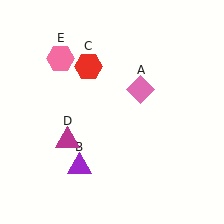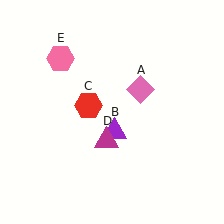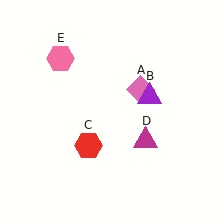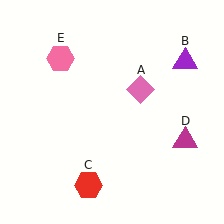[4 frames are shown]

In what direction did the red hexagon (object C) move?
The red hexagon (object C) moved down.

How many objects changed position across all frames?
3 objects changed position: purple triangle (object B), red hexagon (object C), magenta triangle (object D).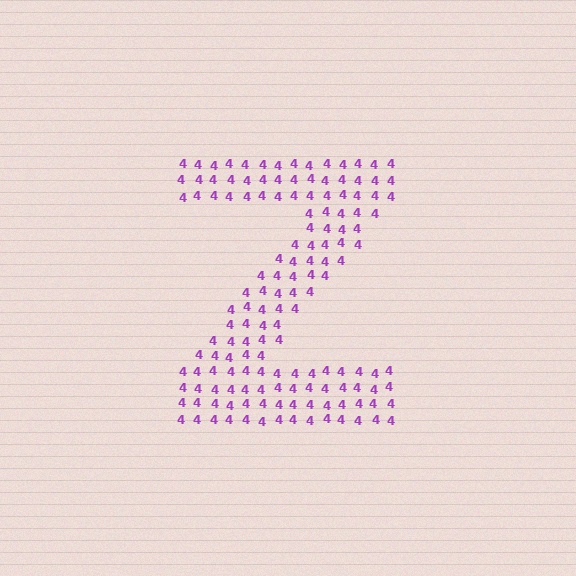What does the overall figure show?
The overall figure shows the letter Z.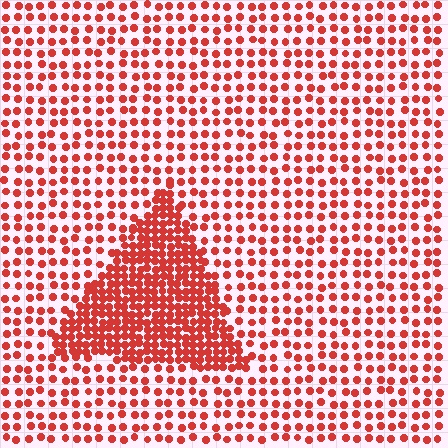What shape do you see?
I see a triangle.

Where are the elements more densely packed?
The elements are more densely packed inside the triangle boundary.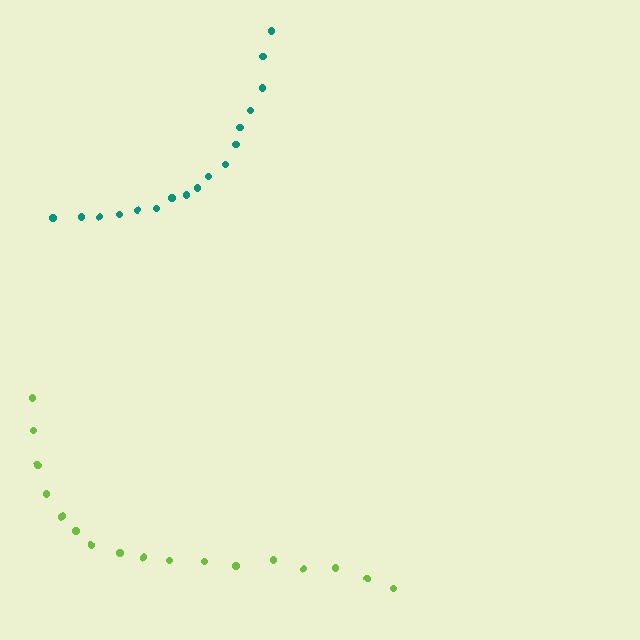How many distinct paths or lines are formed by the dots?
There are 2 distinct paths.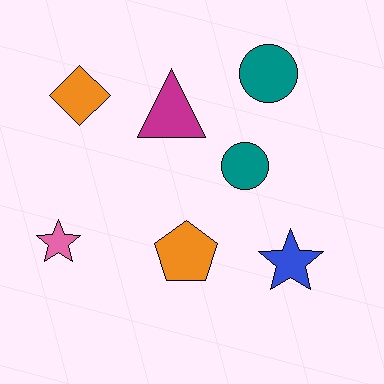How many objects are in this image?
There are 7 objects.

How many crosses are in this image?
There are no crosses.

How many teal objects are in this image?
There are 2 teal objects.